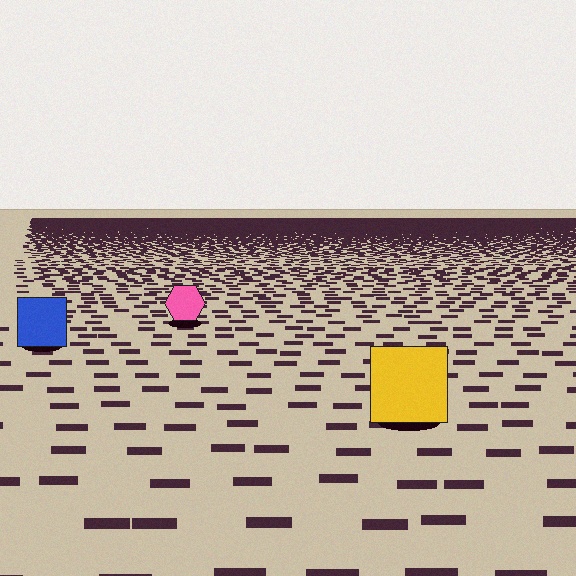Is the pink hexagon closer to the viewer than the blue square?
No. The blue square is closer — you can tell from the texture gradient: the ground texture is coarser near it.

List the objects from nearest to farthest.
From nearest to farthest: the yellow square, the blue square, the pink hexagon.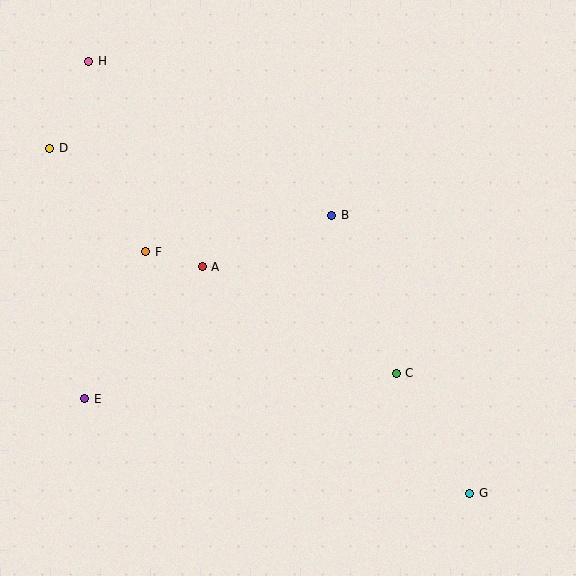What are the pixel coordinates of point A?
Point A is at (202, 267).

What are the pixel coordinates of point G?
Point G is at (470, 493).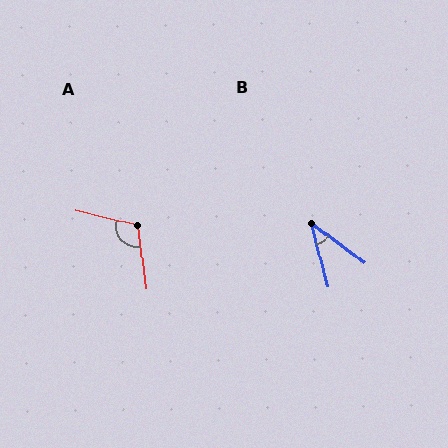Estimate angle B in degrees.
Approximately 39 degrees.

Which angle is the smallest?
B, at approximately 39 degrees.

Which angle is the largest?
A, at approximately 111 degrees.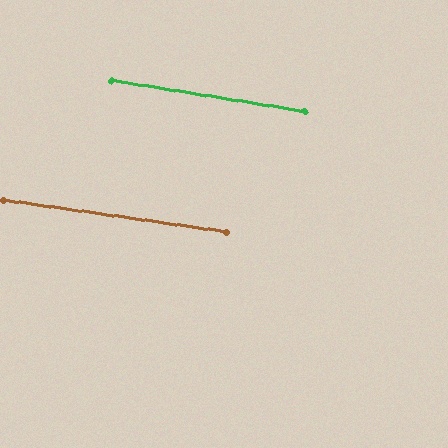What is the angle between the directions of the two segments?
Approximately 1 degree.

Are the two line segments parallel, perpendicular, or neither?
Parallel — their directions differ by only 1.0°.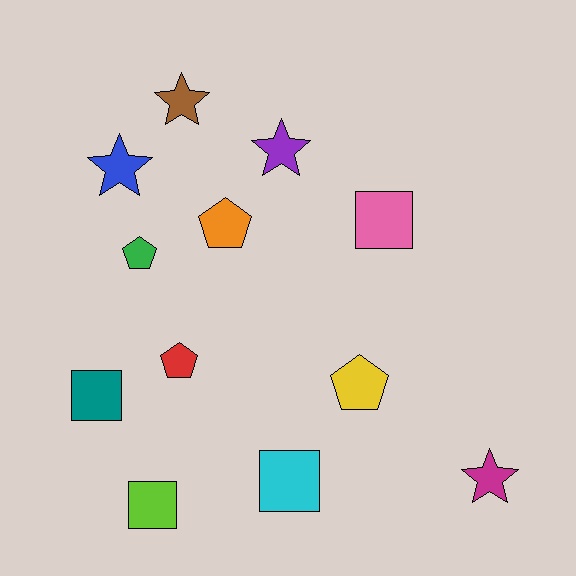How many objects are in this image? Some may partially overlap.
There are 12 objects.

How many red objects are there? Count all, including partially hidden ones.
There is 1 red object.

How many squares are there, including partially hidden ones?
There are 4 squares.